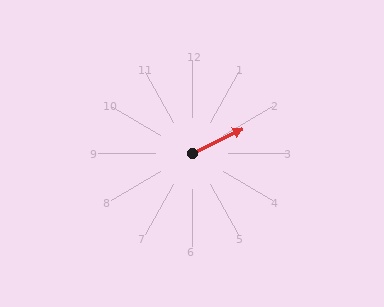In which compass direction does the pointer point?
Northeast.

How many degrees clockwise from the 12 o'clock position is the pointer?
Approximately 63 degrees.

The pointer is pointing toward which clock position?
Roughly 2 o'clock.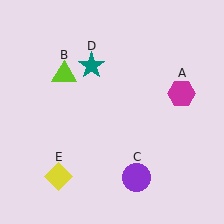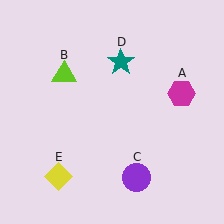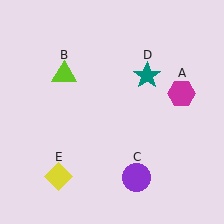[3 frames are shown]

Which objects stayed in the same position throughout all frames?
Magenta hexagon (object A) and lime triangle (object B) and purple circle (object C) and yellow diamond (object E) remained stationary.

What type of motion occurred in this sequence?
The teal star (object D) rotated clockwise around the center of the scene.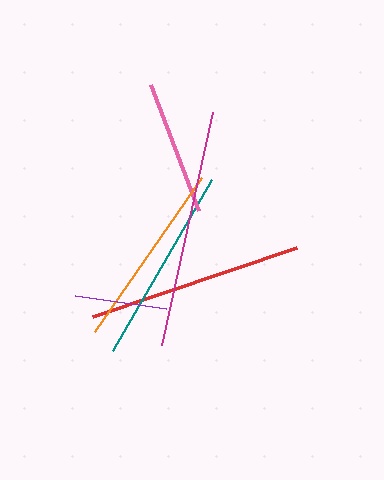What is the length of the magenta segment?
The magenta segment is approximately 238 pixels long.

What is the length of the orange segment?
The orange segment is approximately 188 pixels long.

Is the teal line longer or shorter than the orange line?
The teal line is longer than the orange line.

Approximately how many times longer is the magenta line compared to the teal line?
The magenta line is approximately 1.2 times the length of the teal line.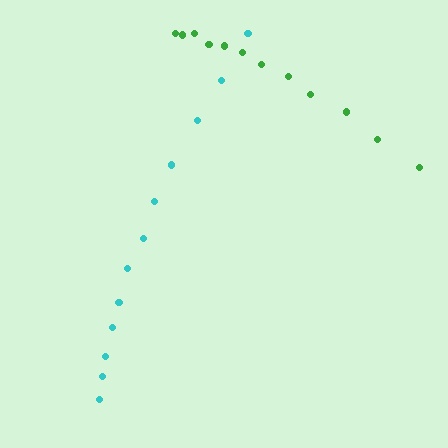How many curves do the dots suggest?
There are 2 distinct paths.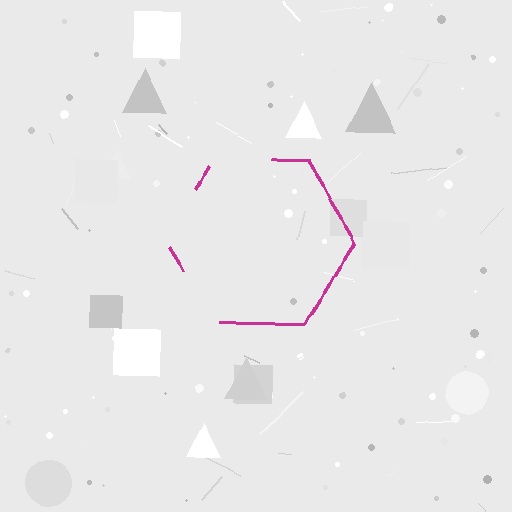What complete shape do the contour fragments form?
The contour fragments form a hexagon.